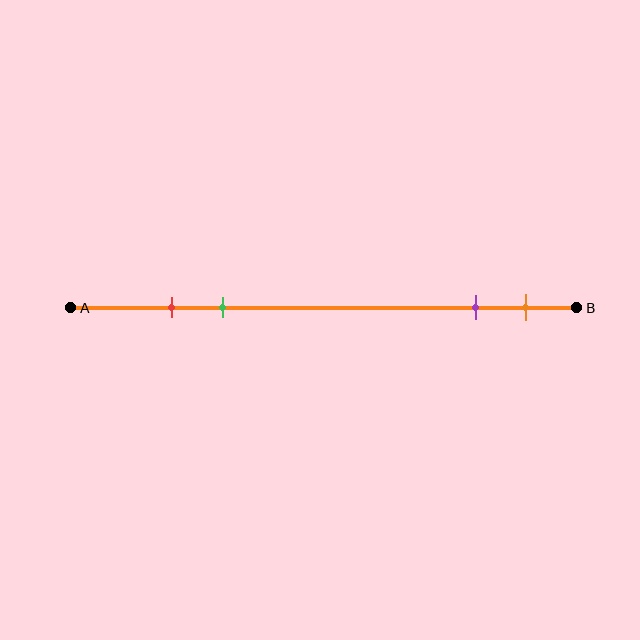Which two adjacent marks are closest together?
The red and green marks are the closest adjacent pair.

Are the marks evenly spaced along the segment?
No, the marks are not evenly spaced.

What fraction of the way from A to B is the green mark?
The green mark is approximately 30% (0.3) of the way from A to B.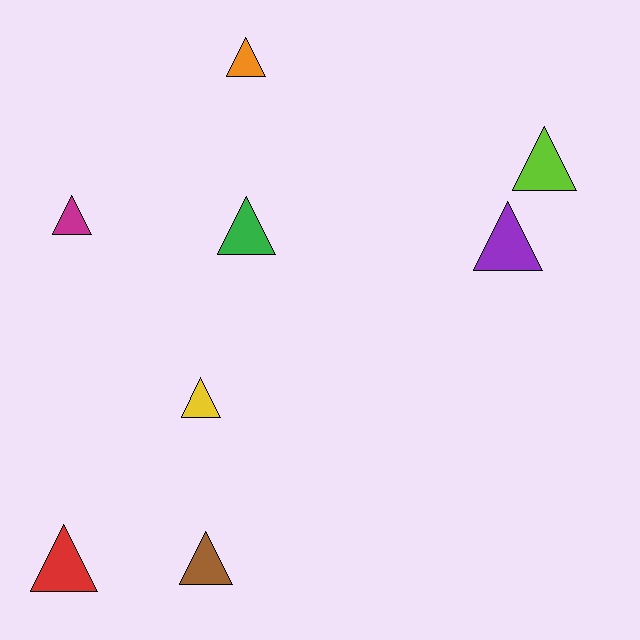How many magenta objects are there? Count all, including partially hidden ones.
There is 1 magenta object.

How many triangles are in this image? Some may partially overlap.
There are 8 triangles.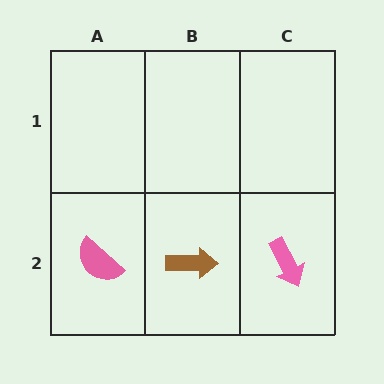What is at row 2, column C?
A pink arrow.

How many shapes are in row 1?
0 shapes.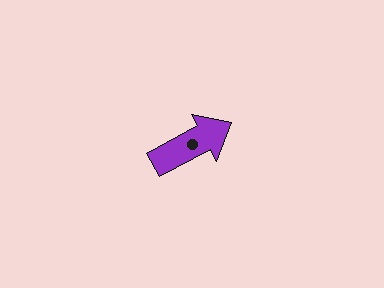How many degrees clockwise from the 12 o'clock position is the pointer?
Approximately 62 degrees.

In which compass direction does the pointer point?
Northeast.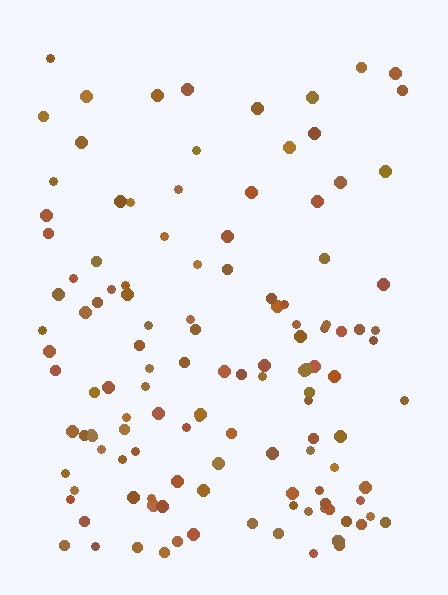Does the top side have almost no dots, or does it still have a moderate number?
Still a moderate number, just noticeably fewer than the bottom.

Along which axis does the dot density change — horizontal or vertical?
Vertical.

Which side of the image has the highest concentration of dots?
The bottom.